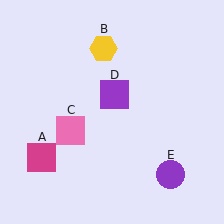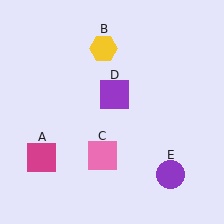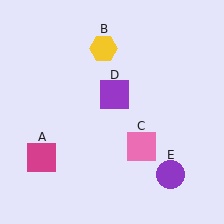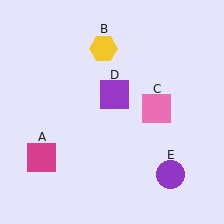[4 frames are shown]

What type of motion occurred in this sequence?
The pink square (object C) rotated counterclockwise around the center of the scene.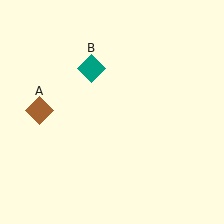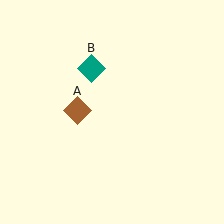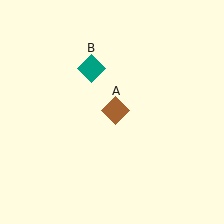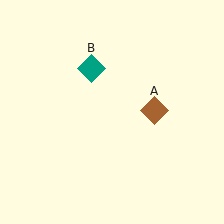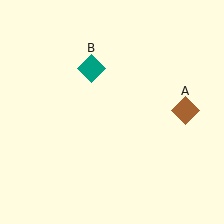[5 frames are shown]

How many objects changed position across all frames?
1 object changed position: brown diamond (object A).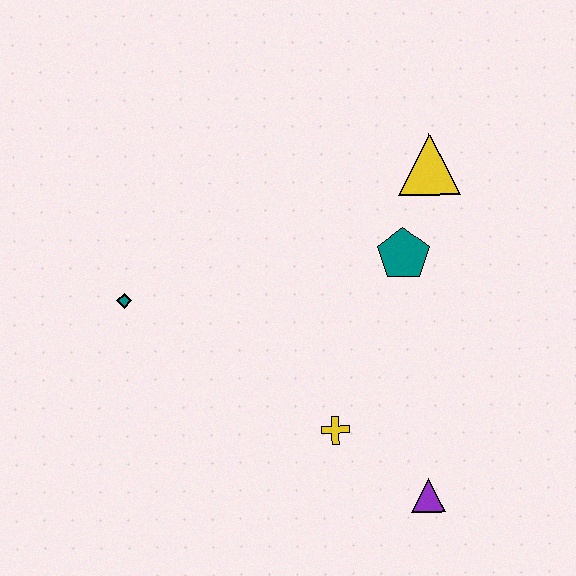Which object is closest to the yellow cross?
The purple triangle is closest to the yellow cross.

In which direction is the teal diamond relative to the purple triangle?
The teal diamond is to the left of the purple triangle.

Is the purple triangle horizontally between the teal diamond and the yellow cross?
No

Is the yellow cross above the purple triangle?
Yes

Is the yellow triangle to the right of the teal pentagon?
Yes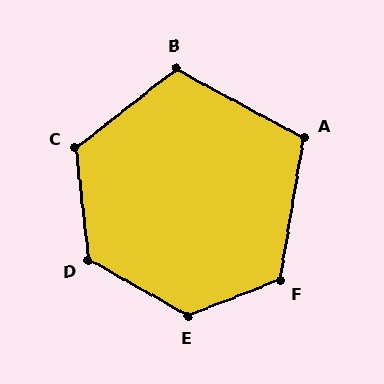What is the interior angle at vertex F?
Approximately 121 degrees (obtuse).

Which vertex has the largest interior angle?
E, at approximately 129 degrees.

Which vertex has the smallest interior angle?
A, at approximately 109 degrees.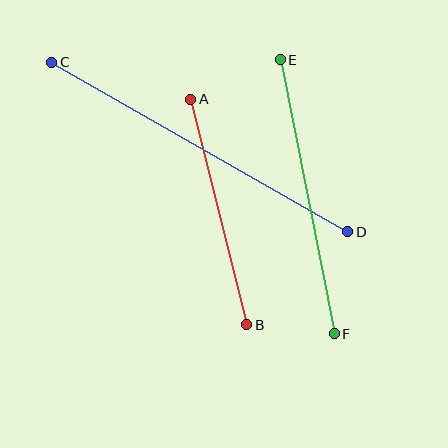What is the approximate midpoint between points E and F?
The midpoint is at approximately (307, 197) pixels.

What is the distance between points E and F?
The distance is approximately 279 pixels.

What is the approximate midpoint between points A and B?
The midpoint is at approximately (219, 212) pixels.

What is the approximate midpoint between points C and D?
The midpoint is at approximately (200, 147) pixels.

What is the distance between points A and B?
The distance is approximately 232 pixels.